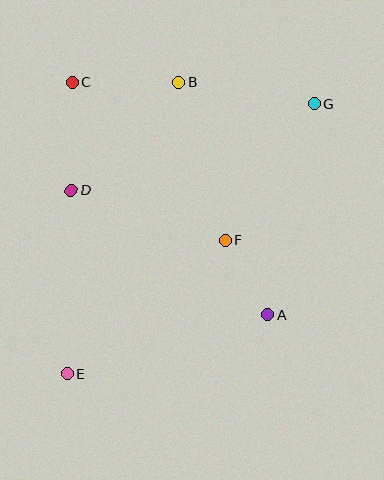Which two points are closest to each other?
Points A and F are closest to each other.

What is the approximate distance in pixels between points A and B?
The distance between A and B is approximately 249 pixels.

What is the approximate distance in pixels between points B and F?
The distance between B and F is approximately 165 pixels.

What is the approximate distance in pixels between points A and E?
The distance between A and E is approximately 209 pixels.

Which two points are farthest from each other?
Points E and G are farthest from each other.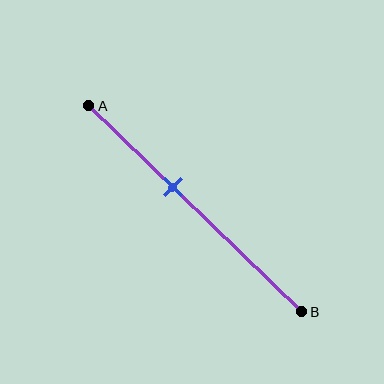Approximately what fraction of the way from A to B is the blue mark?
The blue mark is approximately 40% of the way from A to B.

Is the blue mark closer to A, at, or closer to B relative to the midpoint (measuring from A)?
The blue mark is closer to point A than the midpoint of segment AB.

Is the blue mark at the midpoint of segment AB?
No, the mark is at about 40% from A, not at the 50% midpoint.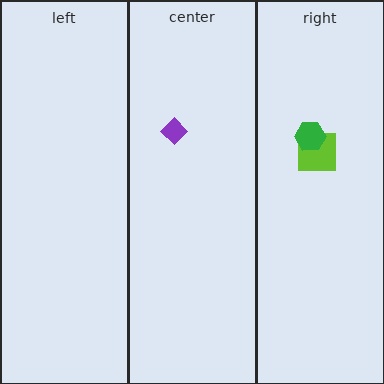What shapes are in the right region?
The lime square, the green hexagon.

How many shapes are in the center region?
1.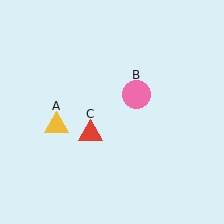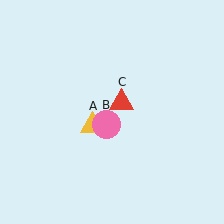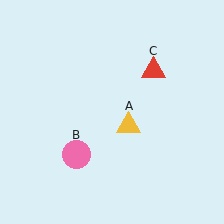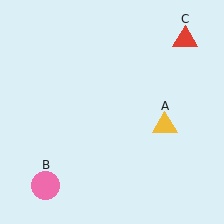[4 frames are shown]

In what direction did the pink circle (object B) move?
The pink circle (object B) moved down and to the left.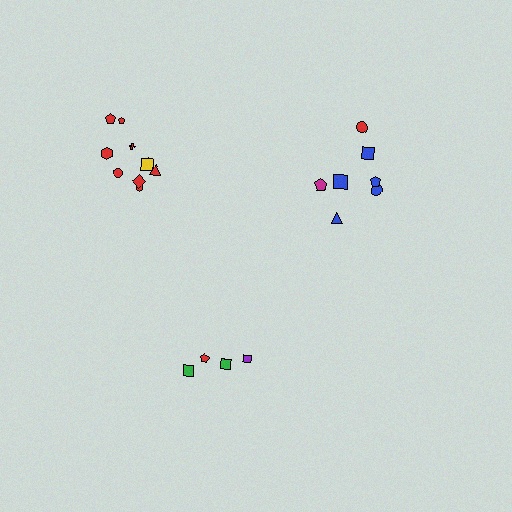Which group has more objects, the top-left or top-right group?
The top-left group.